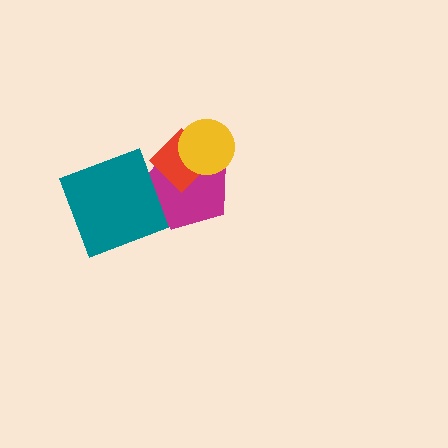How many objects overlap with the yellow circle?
2 objects overlap with the yellow circle.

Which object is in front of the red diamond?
The yellow circle is in front of the red diamond.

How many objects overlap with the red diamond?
2 objects overlap with the red diamond.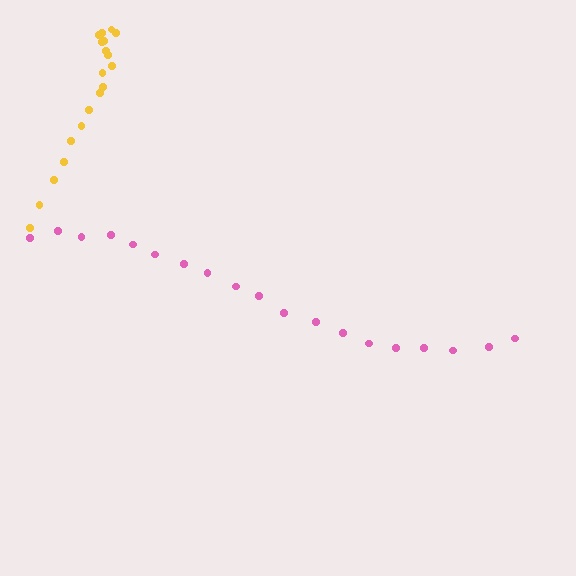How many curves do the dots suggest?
There are 2 distinct paths.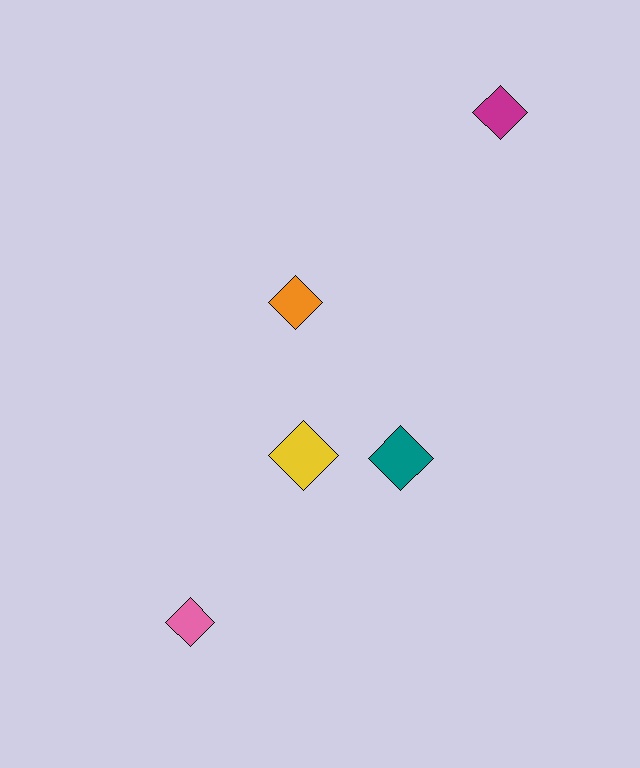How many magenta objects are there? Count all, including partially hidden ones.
There is 1 magenta object.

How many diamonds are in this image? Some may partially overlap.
There are 5 diamonds.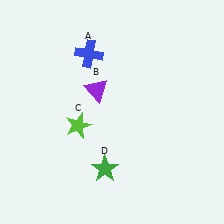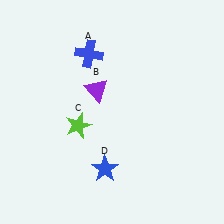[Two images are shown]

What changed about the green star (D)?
In Image 1, D is green. In Image 2, it changed to blue.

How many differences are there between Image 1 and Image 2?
There is 1 difference between the two images.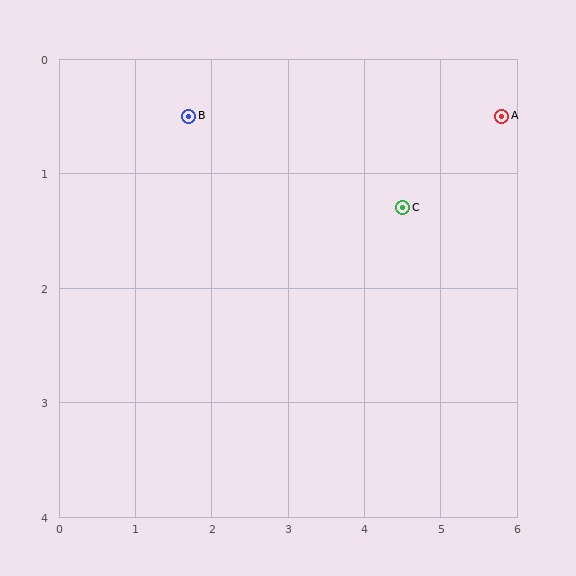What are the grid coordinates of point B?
Point B is at approximately (1.7, 0.5).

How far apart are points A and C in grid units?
Points A and C are about 1.5 grid units apart.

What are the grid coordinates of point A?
Point A is at approximately (5.8, 0.5).